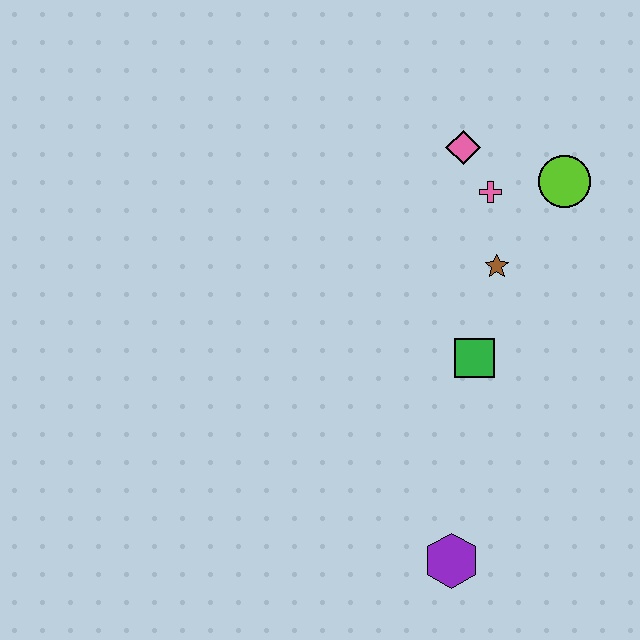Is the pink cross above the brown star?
Yes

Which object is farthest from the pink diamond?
The purple hexagon is farthest from the pink diamond.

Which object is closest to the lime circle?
The pink cross is closest to the lime circle.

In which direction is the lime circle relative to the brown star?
The lime circle is above the brown star.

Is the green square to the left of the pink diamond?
No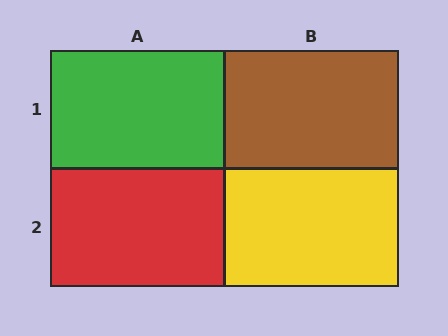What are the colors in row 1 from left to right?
Green, brown.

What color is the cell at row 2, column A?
Red.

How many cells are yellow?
1 cell is yellow.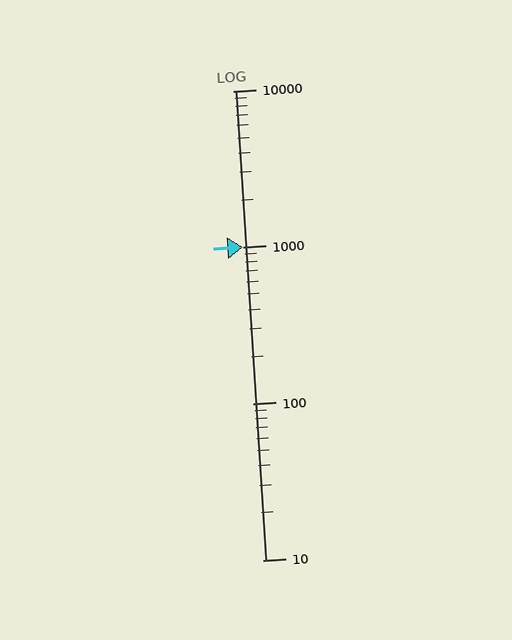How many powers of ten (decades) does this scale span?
The scale spans 3 decades, from 10 to 10000.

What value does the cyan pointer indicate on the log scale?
The pointer indicates approximately 1000.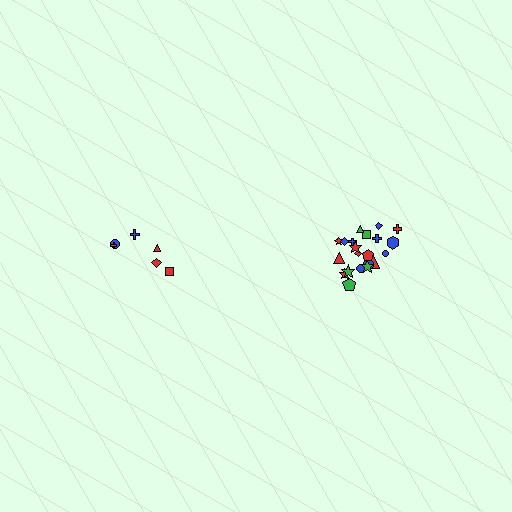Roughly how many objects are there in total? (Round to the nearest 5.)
Roughly 30 objects in total.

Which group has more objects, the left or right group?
The right group.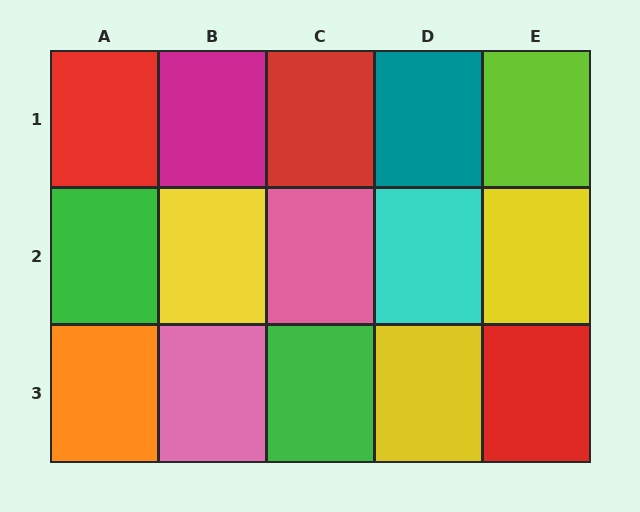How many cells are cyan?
1 cell is cyan.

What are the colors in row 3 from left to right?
Orange, pink, green, yellow, red.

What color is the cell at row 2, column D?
Cyan.